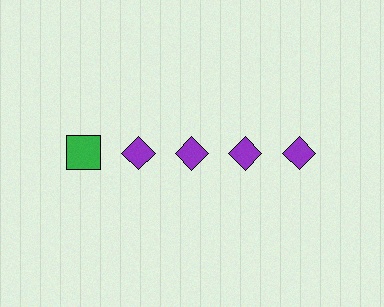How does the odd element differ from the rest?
It differs in both color (green instead of purple) and shape (square instead of diamond).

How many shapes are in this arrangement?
There are 5 shapes arranged in a grid pattern.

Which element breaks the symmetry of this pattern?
The green square in the top row, leftmost column breaks the symmetry. All other shapes are purple diamonds.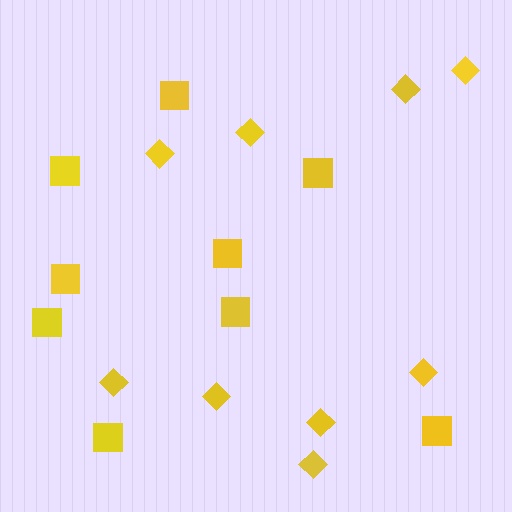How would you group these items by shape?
There are 2 groups: one group of diamonds (9) and one group of squares (9).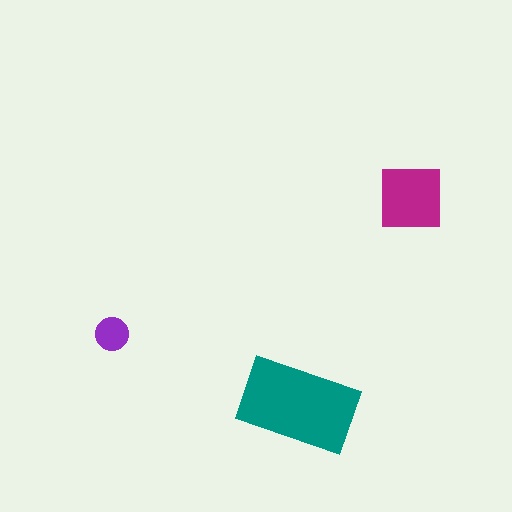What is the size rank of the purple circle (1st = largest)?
3rd.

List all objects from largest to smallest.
The teal rectangle, the magenta square, the purple circle.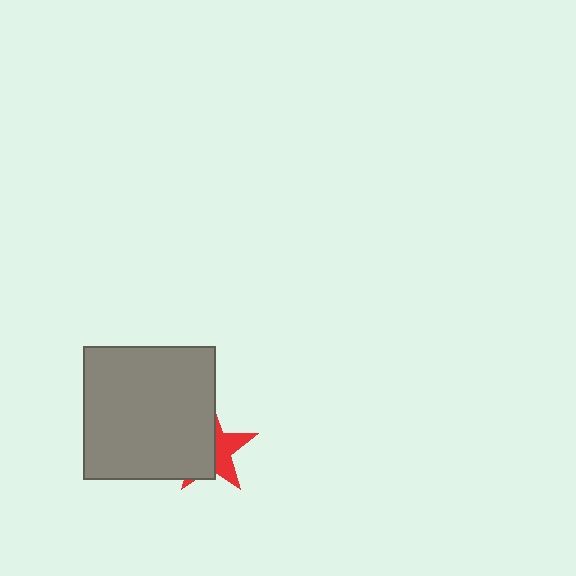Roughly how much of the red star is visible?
A small part of it is visible (roughly 42%).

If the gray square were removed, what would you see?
You would see the complete red star.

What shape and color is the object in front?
The object in front is a gray square.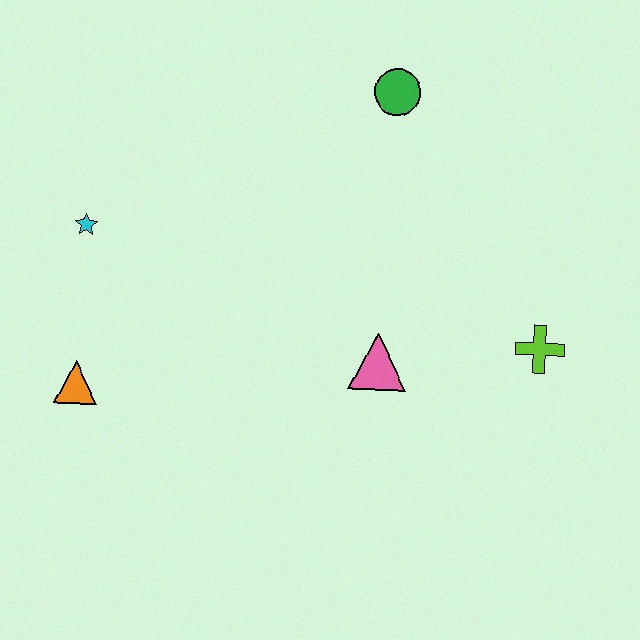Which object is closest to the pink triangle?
The lime cross is closest to the pink triangle.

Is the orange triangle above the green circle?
No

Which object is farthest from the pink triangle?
The cyan star is farthest from the pink triangle.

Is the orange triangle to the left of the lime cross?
Yes